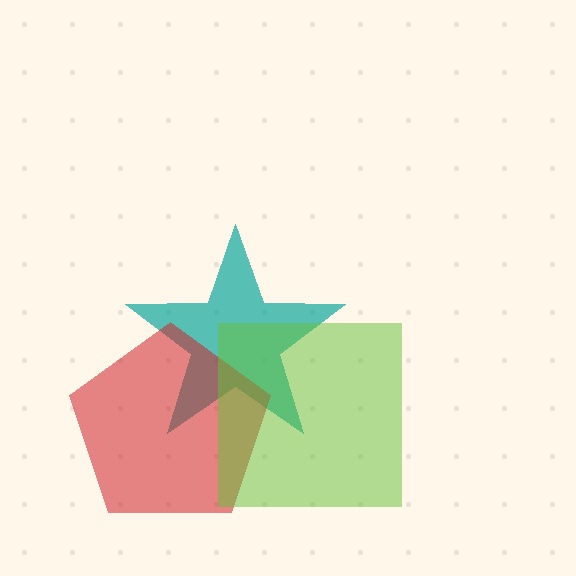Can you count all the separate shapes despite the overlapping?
Yes, there are 3 separate shapes.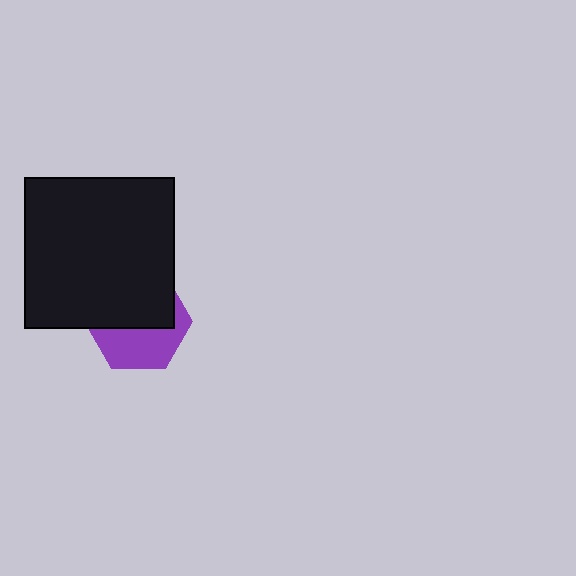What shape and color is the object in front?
The object in front is a black square.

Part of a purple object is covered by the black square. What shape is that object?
It is a hexagon.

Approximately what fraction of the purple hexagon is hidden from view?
Roughly 56% of the purple hexagon is hidden behind the black square.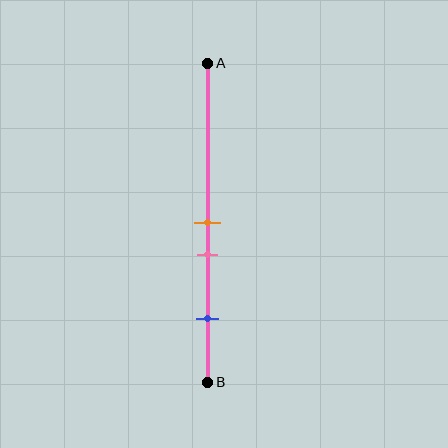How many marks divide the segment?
There are 3 marks dividing the segment.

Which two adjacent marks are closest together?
The orange and pink marks are the closest adjacent pair.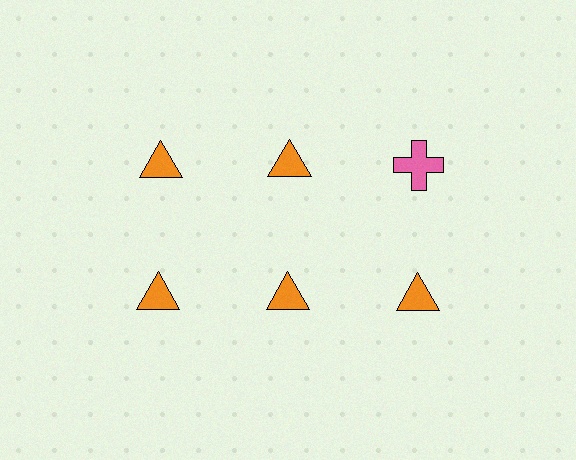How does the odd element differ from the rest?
It differs in both color (pink instead of orange) and shape (cross instead of triangle).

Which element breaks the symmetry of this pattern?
The pink cross in the top row, center column breaks the symmetry. All other shapes are orange triangles.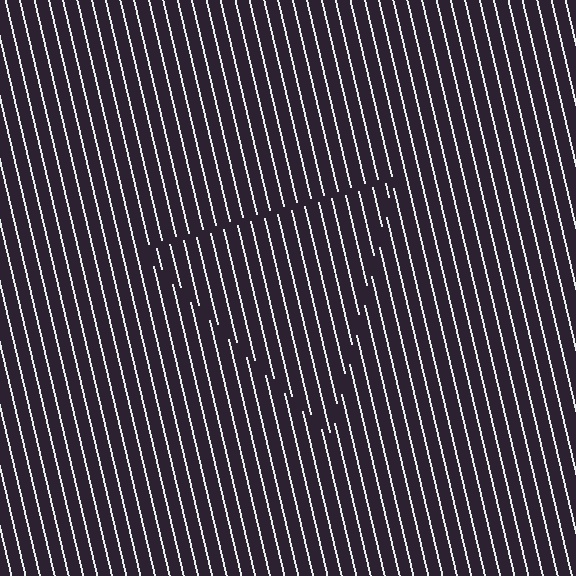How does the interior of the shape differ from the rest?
The interior of the shape contains the same grating, shifted by half a period — the contour is defined by the phase discontinuity where line-ends from the inner and outer gratings abut.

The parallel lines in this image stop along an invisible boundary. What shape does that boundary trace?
An illusory triangle. The interior of the shape contains the same grating, shifted by half a period — the contour is defined by the phase discontinuity where line-ends from the inner and outer gratings abut.